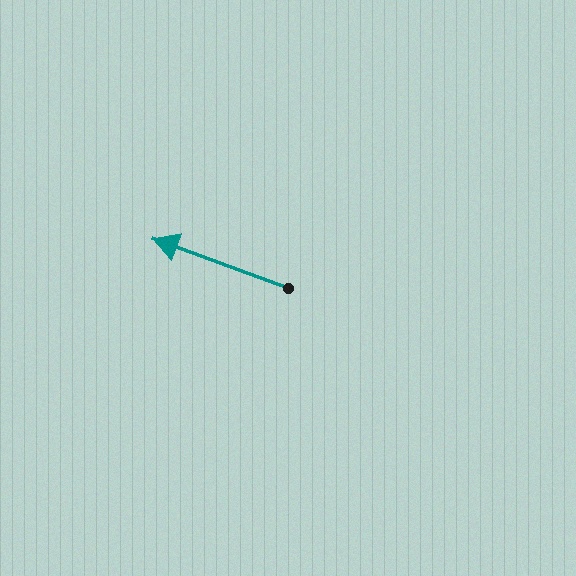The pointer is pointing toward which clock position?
Roughly 10 o'clock.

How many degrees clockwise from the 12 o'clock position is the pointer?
Approximately 290 degrees.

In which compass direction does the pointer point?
West.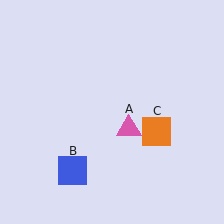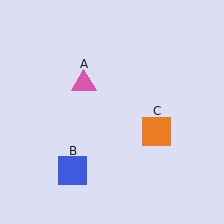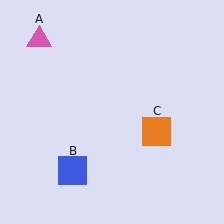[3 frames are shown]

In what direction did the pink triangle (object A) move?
The pink triangle (object A) moved up and to the left.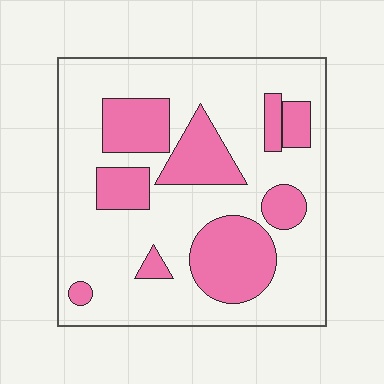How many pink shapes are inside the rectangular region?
9.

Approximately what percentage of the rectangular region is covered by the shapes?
Approximately 30%.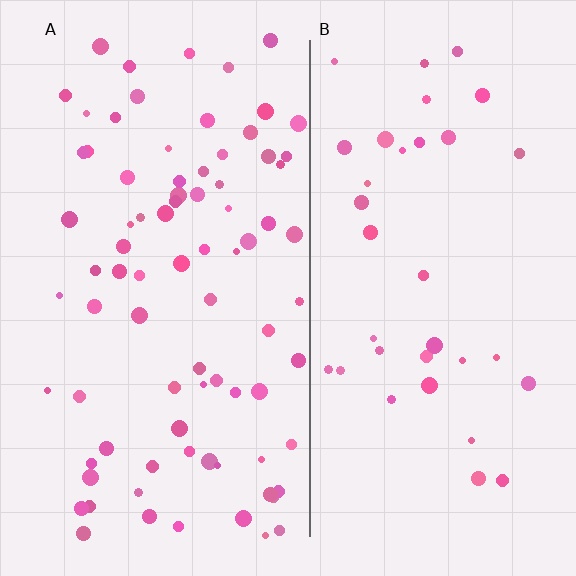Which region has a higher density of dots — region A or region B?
A (the left).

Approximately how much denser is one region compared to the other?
Approximately 2.3× — region A over region B.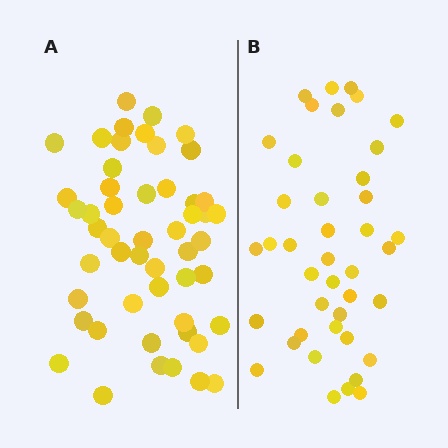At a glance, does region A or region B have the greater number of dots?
Region A (the left region) has more dots.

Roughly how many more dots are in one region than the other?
Region A has roughly 10 or so more dots than region B.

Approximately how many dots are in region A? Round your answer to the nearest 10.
About 50 dots. (The exact count is 51, which rounds to 50.)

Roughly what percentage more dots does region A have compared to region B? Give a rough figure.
About 25% more.